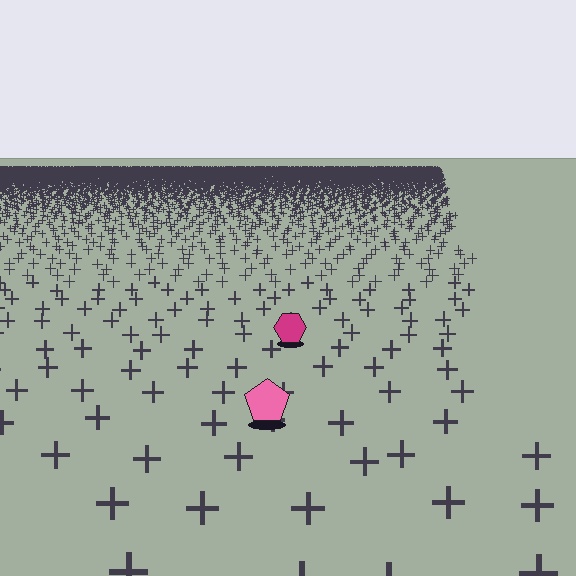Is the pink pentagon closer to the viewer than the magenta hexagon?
Yes. The pink pentagon is closer — you can tell from the texture gradient: the ground texture is coarser near it.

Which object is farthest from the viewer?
The magenta hexagon is farthest from the viewer. It appears smaller and the ground texture around it is denser.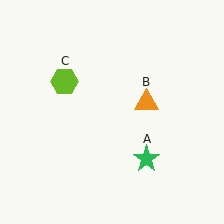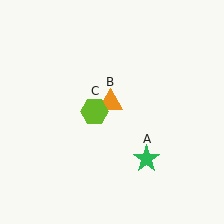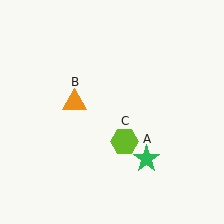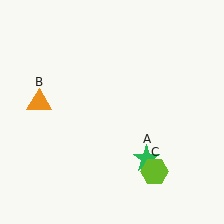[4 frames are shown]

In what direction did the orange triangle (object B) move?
The orange triangle (object B) moved left.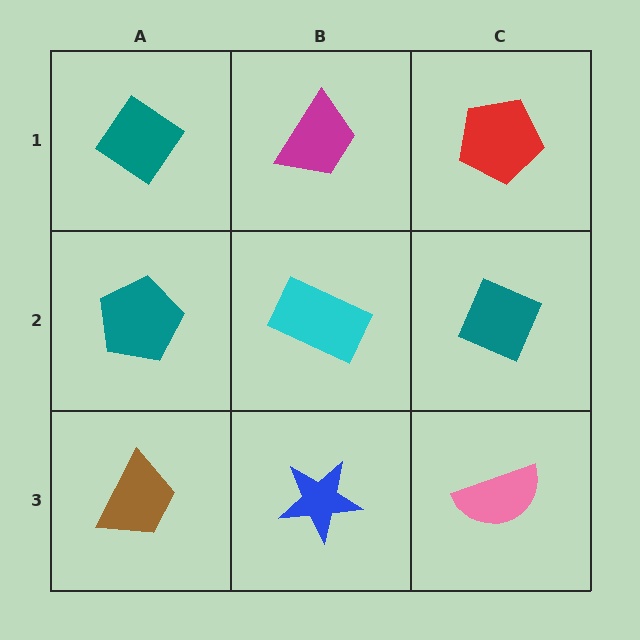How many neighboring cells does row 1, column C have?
2.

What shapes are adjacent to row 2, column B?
A magenta trapezoid (row 1, column B), a blue star (row 3, column B), a teal pentagon (row 2, column A), a teal diamond (row 2, column C).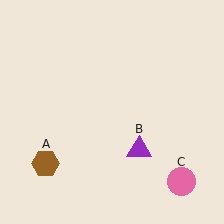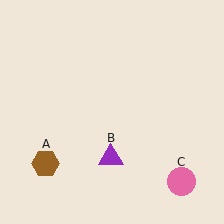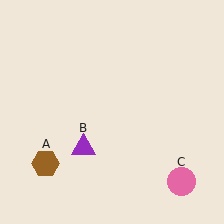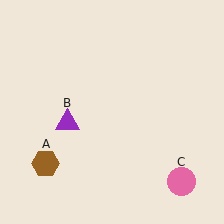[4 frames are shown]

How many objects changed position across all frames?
1 object changed position: purple triangle (object B).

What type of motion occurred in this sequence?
The purple triangle (object B) rotated clockwise around the center of the scene.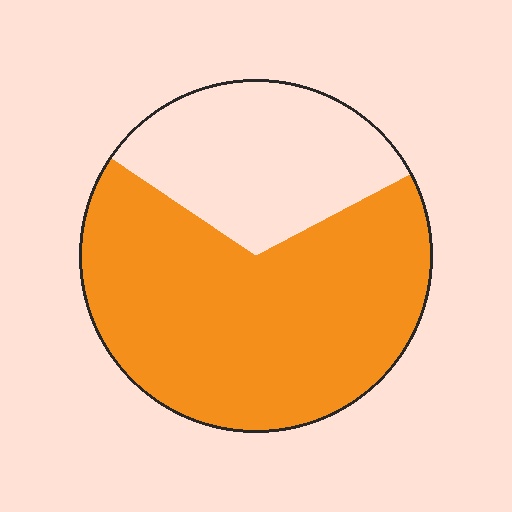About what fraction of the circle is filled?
About two thirds (2/3).